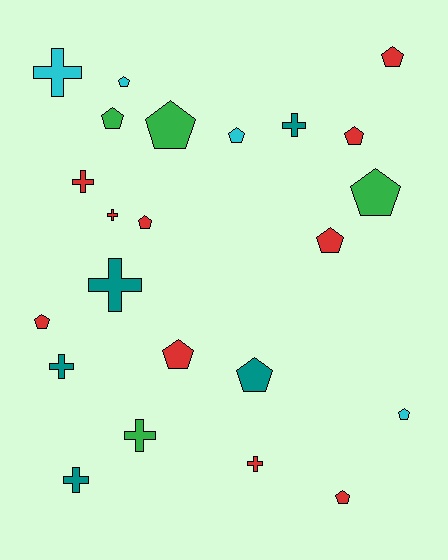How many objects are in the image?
There are 23 objects.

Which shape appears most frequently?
Pentagon, with 14 objects.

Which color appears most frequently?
Red, with 10 objects.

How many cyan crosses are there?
There is 1 cyan cross.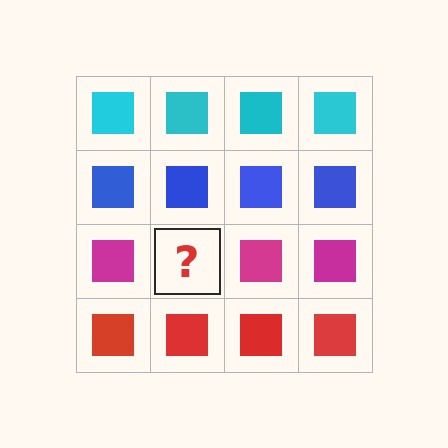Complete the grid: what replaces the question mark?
The question mark should be replaced with a magenta square.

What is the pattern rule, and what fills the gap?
The rule is that each row has a consistent color. The gap should be filled with a magenta square.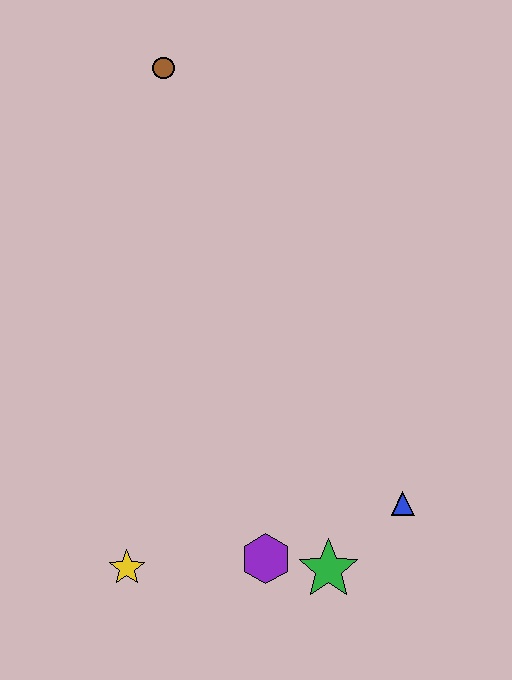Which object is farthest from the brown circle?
The green star is farthest from the brown circle.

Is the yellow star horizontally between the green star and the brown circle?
No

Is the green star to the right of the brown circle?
Yes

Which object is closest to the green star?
The purple hexagon is closest to the green star.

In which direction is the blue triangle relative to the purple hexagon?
The blue triangle is to the right of the purple hexagon.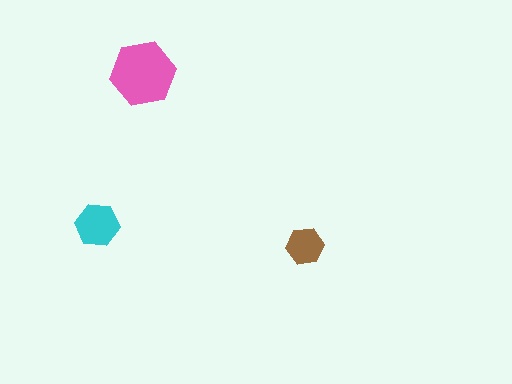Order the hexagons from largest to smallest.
the pink one, the cyan one, the brown one.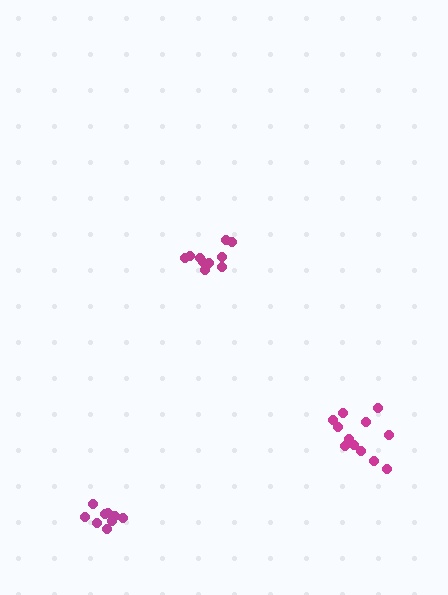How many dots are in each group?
Group 1: 9 dots, Group 2: 12 dots, Group 3: 10 dots (31 total).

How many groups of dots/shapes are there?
There are 3 groups.